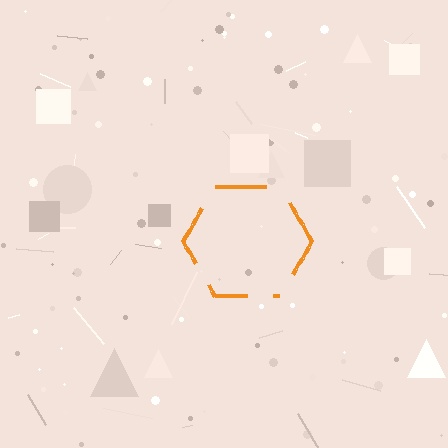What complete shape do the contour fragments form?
The contour fragments form a hexagon.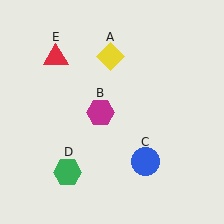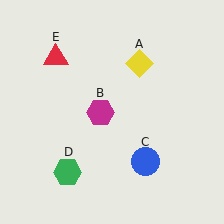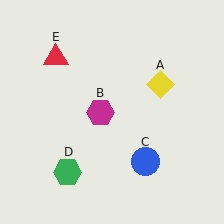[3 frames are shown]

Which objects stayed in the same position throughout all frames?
Magenta hexagon (object B) and blue circle (object C) and green hexagon (object D) and red triangle (object E) remained stationary.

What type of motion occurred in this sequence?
The yellow diamond (object A) rotated clockwise around the center of the scene.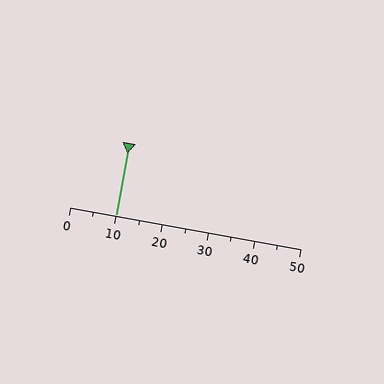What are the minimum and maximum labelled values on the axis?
The axis runs from 0 to 50.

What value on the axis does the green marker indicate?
The marker indicates approximately 10.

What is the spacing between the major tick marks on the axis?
The major ticks are spaced 10 apart.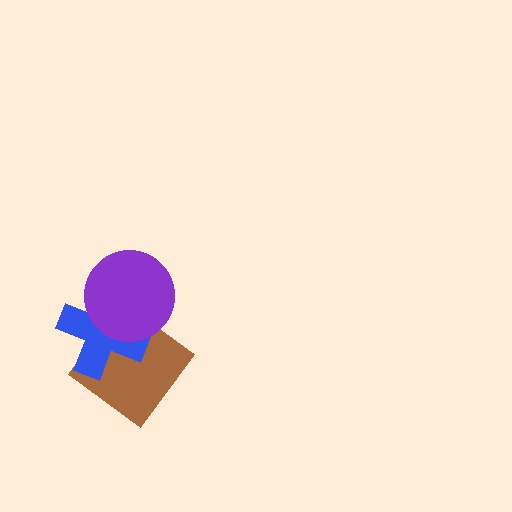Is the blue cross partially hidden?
Yes, it is partially covered by another shape.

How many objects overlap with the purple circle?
2 objects overlap with the purple circle.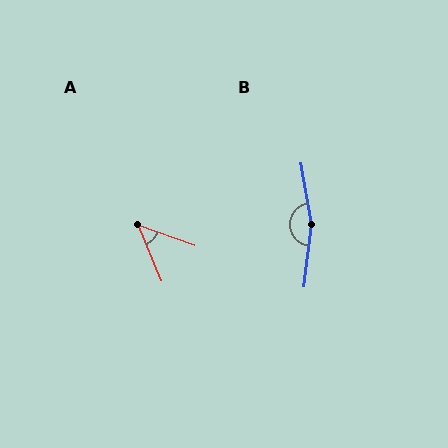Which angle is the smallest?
A, at approximately 48 degrees.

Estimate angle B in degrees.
Approximately 163 degrees.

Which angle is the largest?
B, at approximately 163 degrees.